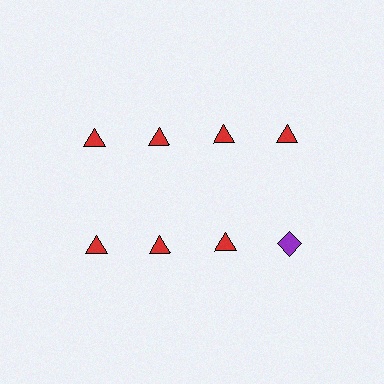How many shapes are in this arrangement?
There are 8 shapes arranged in a grid pattern.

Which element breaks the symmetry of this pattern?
The purple diamond in the second row, second from right column breaks the symmetry. All other shapes are red triangles.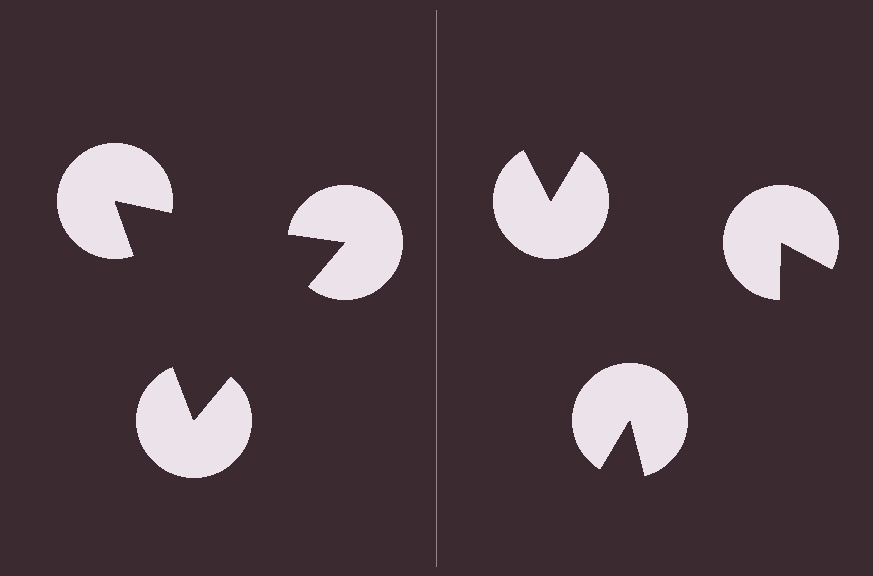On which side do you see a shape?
An illusory triangle appears on the left side. On the right side the wedge cuts are rotated, so no coherent shape forms.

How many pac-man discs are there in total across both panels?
6 — 3 on each side.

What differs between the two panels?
The pac-man discs are positioned identically on both sides; only the wedge orientations differ. On the left they align to a triangle; on the right they are misaligned.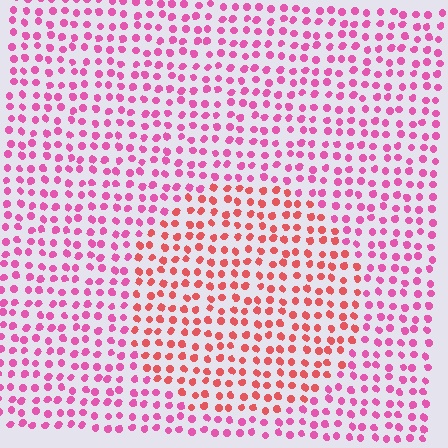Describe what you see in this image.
The image is filled with small pink elements in a uniform arrangement. A circle-shaped region is visible where the elements are tinted to a slightly different hue, forming a subtle color boundary.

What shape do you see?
I see a circle.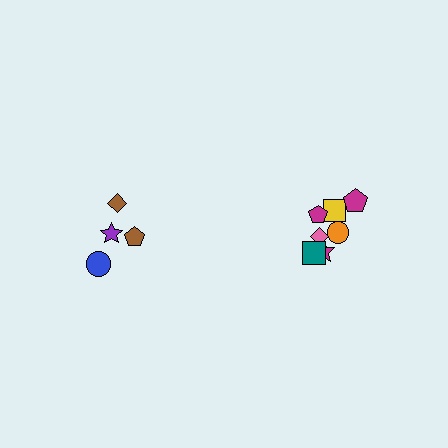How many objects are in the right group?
There are 7 objects.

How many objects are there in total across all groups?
There are 11 objects.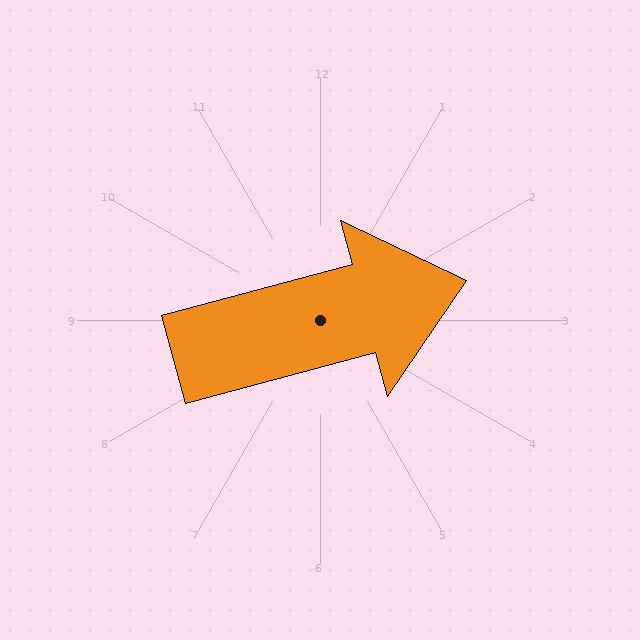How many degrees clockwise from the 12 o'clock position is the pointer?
Approximately 75 degrees.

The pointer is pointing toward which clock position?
Roughly 2 o'clock.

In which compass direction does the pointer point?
East.